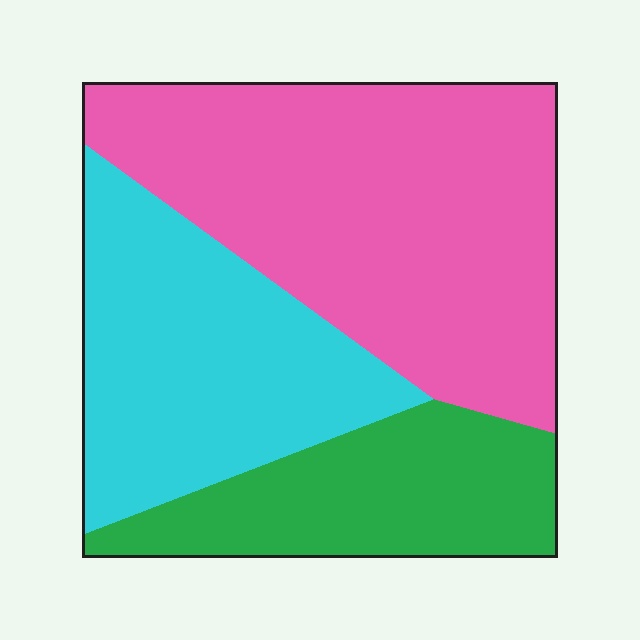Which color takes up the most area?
Pink, at roughly 50%.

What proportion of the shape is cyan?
Cyan covers around 30% of the shape.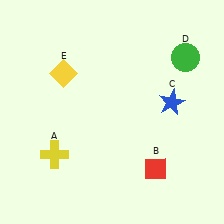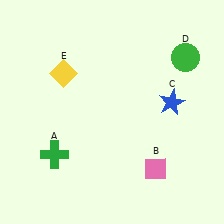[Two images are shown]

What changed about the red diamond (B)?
In Image 1, B is red. In Image 2, it changed to pink.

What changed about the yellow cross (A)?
In Image 1, A is yellow. In Image 2, it changed to green.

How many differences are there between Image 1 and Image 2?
There are 2 differences between the two images.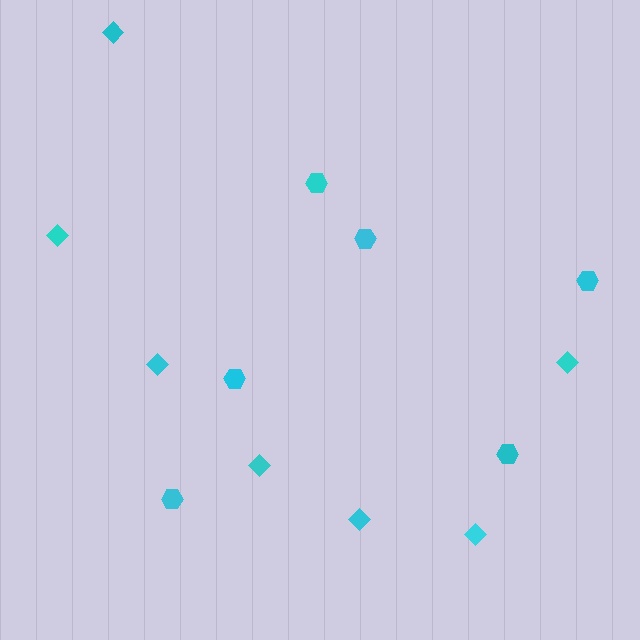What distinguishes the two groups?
There are 2 groups: one group of diamonds (7) and one group of hexagons (6).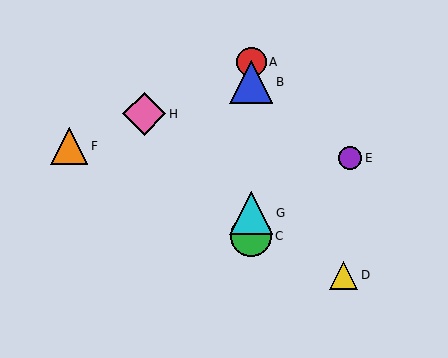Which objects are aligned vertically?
Objects A, B, C, G are aligned vertically.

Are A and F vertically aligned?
No, A is at x≈251 and F is at x≈69.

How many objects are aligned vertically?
4 objects (A, B, C, G) are aligned vertically.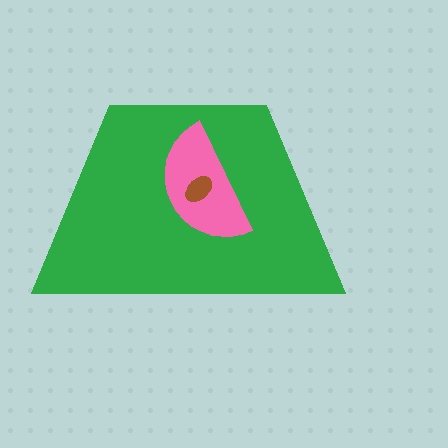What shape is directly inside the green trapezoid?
The pink semicircle.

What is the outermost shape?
The green trapezoid.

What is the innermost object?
The brown ellipse.